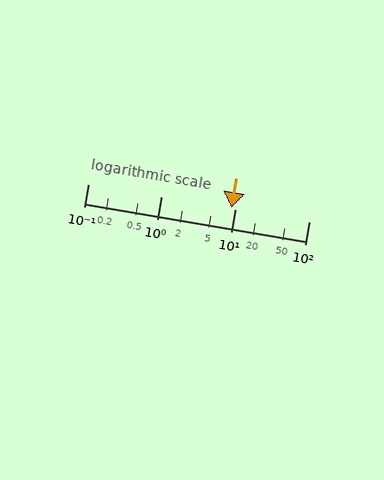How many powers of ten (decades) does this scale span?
The scale spans 3 decades, from 0.1 to 100.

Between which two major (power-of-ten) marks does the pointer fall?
The pointer is between 1 and 10.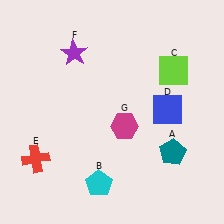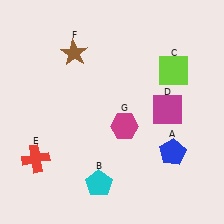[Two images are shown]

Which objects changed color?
A changed from teal to blue. D changed from blue to magenta. F changed from purple to brown.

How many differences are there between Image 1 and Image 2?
There are 3 differences between the two images.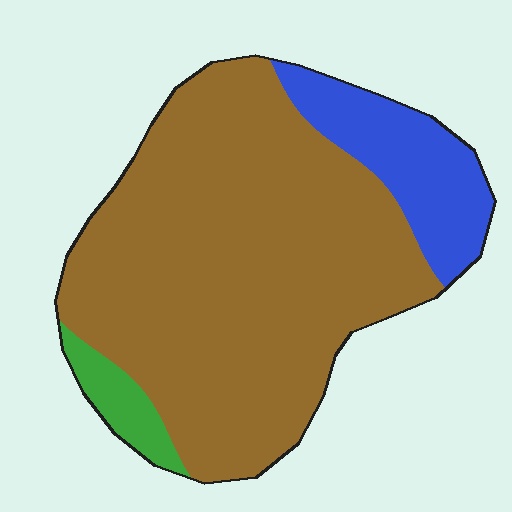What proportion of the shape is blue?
Blue takes up about one sixth (1/6) of the shape.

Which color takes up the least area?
Green, at roughly 5%.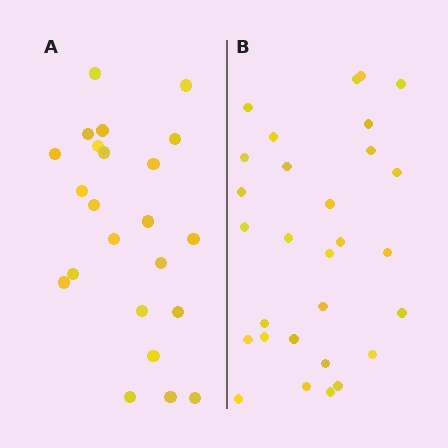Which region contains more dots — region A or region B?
Region B (the right region) has more dots.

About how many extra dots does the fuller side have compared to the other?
Region B has about 6 more dots than region A.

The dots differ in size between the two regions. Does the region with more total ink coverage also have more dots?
No. Region A has more total ink coverage because its dots are larger, but region B actually contains more individual dots. Total area can be misleading — the number of items is what matters here.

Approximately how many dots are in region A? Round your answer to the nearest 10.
About 20 dots. (The exact count is 23, which rounds to 20.)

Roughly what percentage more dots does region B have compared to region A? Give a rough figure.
About 25% more.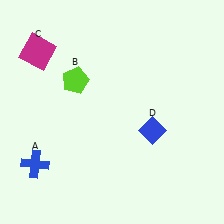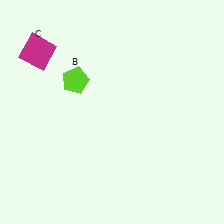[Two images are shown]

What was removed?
The blue diamond (D), the blue cross (A) were removed in Image 2.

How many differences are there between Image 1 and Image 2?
There are 2 differences between the two images.